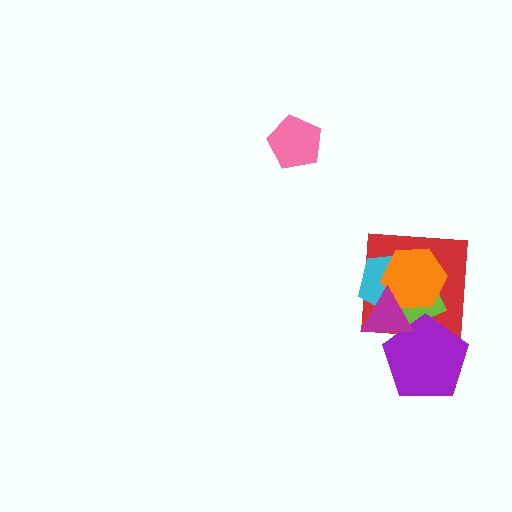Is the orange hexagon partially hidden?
Yes, it is partially covered by another shape.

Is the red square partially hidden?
Yes, it is partially covered by another shape.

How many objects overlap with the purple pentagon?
3 objects overlap with the purple pentagon.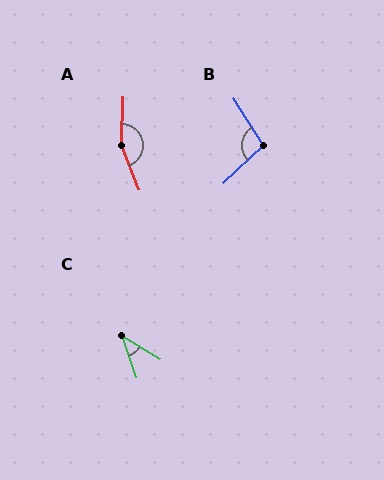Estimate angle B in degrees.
Approximately 101 degrees.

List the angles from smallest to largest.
C (39°), B (101°), A (157°).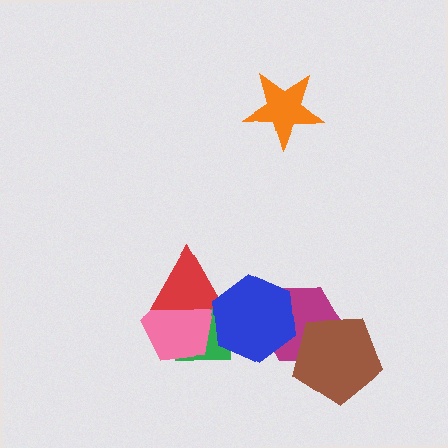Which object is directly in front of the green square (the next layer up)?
The pink pentagon is directly in front of the green square.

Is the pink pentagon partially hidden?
Yes, it is partially covered by another shape.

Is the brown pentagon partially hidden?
No, no other shape covers it.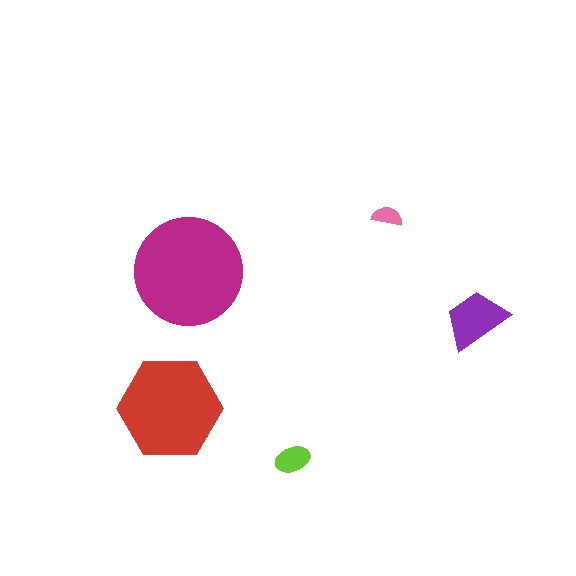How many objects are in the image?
There are 5 objects in the image.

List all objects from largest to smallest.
The magenta circle, the red hexagon, the purple trapezoid, the lime ellipse, the pink semicircle.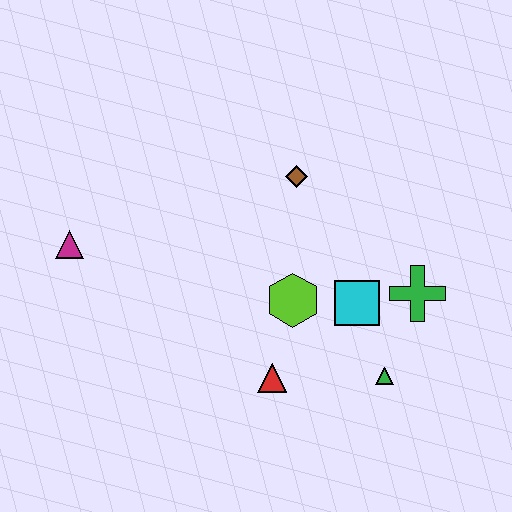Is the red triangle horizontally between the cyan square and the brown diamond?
No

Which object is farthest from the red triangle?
The magenta triangle is farthest from the red triangle.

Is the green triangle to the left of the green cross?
Yes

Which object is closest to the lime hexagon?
The cyan square is closest to the lime hexagon.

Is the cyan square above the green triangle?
Yes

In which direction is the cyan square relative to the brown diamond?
The cyan square is below the brown diamond.